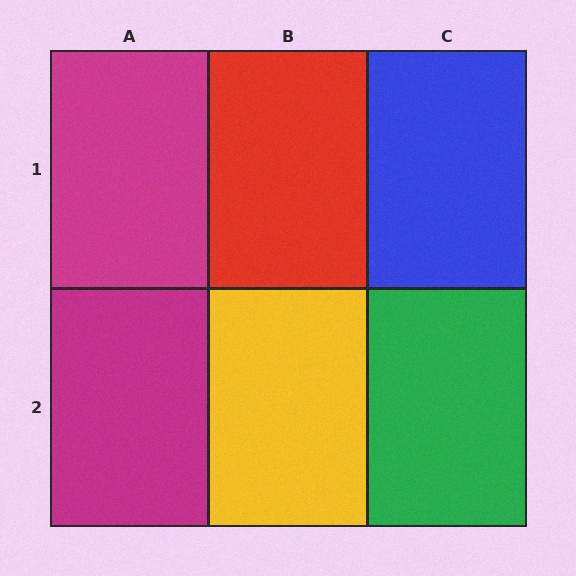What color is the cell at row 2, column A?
Magenta.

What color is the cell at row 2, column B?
Yellow.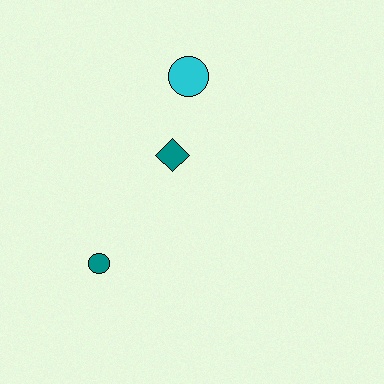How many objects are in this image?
There are 3 objects.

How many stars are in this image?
There are no stars.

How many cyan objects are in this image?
There is 1 cyan object.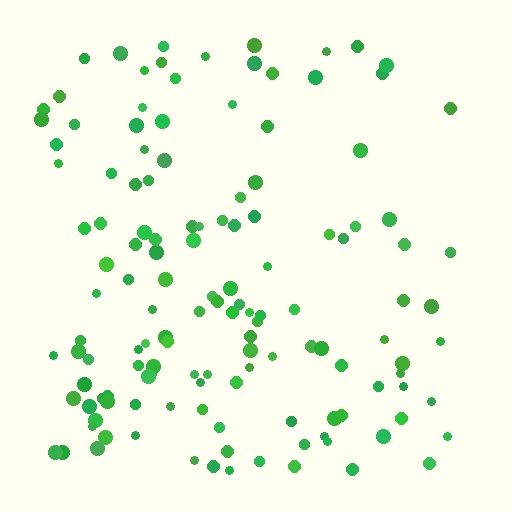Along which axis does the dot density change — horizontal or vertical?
Horizontal.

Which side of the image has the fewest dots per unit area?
The right.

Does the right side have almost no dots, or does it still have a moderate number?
Still a moderate number, just noticeably fewer than the left.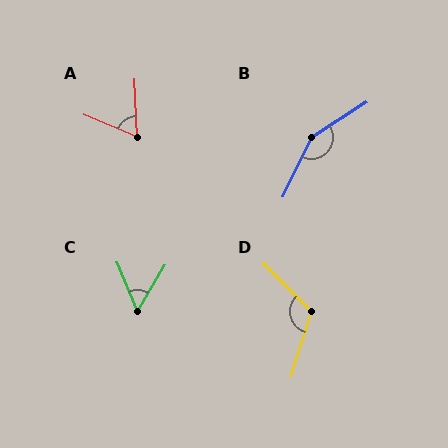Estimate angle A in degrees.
Approximately 65 degrees.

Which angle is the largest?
B, at approximately 148 degrees.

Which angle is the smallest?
C, at approximately 53 degrees.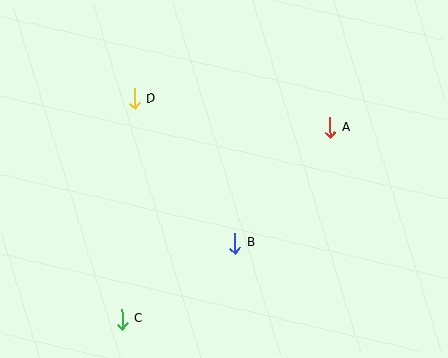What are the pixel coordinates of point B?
Point B is at (235, 243).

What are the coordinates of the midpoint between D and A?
The midpoint between D and A is at (232, 113).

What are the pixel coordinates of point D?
Point D is at (135, 99).